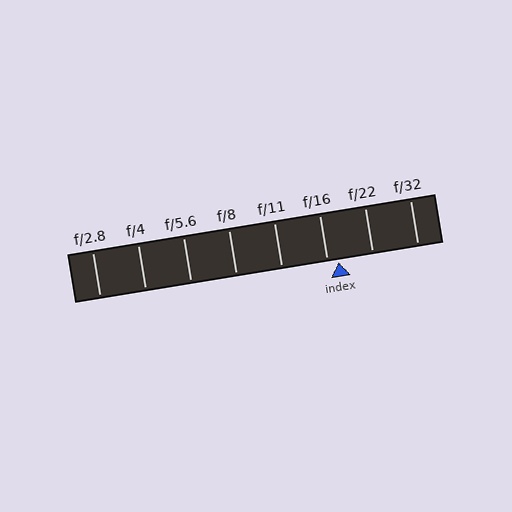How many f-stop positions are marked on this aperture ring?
There are 8 f-stop positions marked.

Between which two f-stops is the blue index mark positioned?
The index mark is between f/16 and f/22.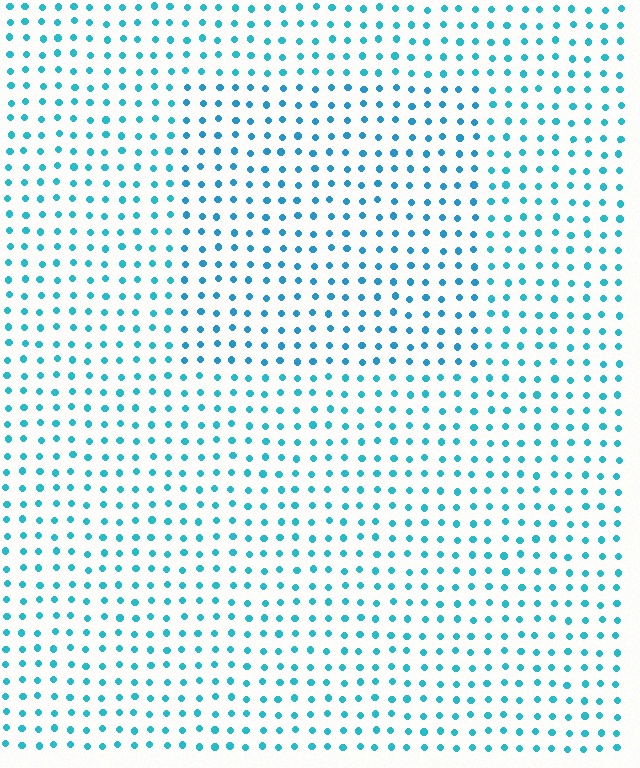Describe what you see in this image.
The image is filled with small cyan elements in a uniform arrangement. A rectangle-shaped region is visible where the elements are tinted to a slightly different hue, forming a subtle color boundary.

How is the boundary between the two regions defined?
The boundary is defined purely by a slight shift in hue (about 14 degrees). Spacing, size, and orientation are identical on both sides.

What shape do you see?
I see a rectangle.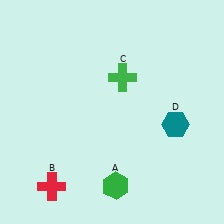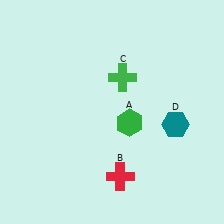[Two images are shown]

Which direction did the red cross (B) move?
The red cross (B) moved right.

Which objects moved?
The objects that moved are: the green hexagon (A), the red cross (B).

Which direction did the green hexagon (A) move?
The green hexagon (A) moved up.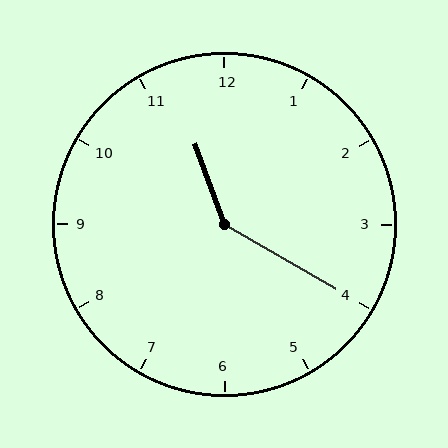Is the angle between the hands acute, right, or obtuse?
It is obtuse.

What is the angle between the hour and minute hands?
Approximately 140 degrees.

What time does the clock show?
11:20.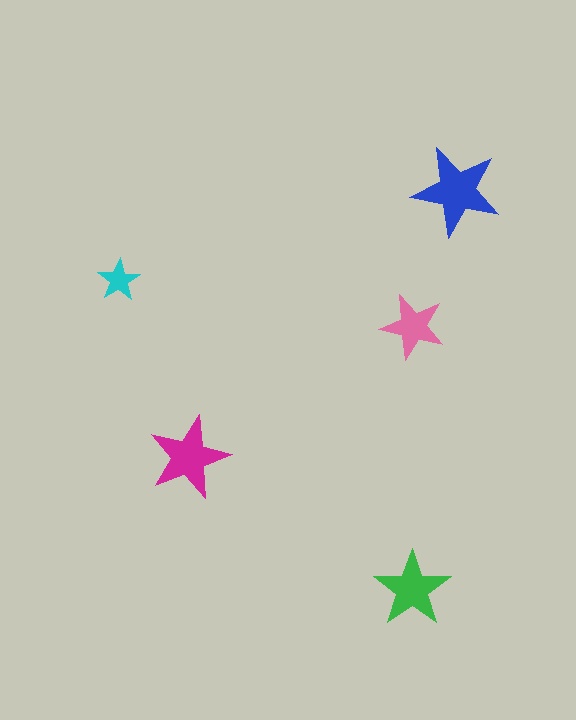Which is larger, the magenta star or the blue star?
The blue one.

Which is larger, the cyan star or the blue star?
The blue one.